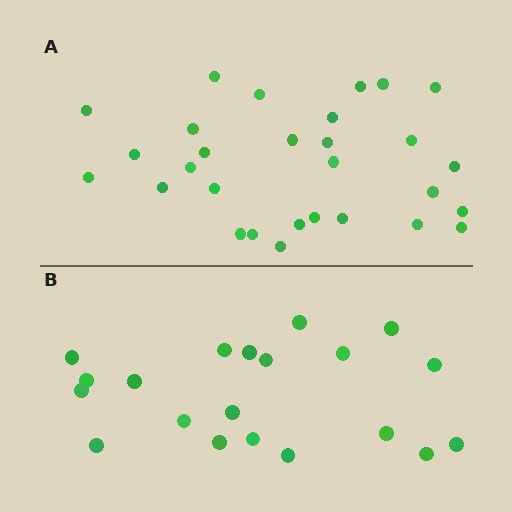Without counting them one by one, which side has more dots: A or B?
Region A (the top region) has more dots.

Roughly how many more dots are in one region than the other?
Region A has roughly 8 or so more dots than region B.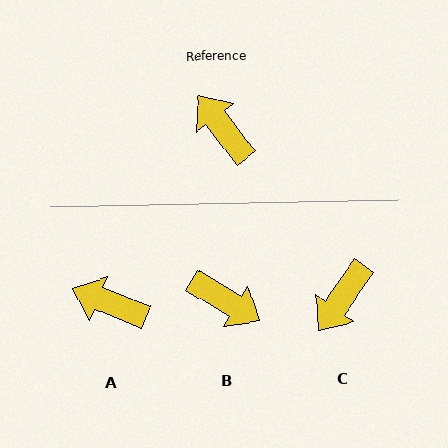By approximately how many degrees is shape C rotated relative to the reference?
Approximately 107 degrees counter-clockwise.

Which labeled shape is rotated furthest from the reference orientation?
B, about 159 degrees away.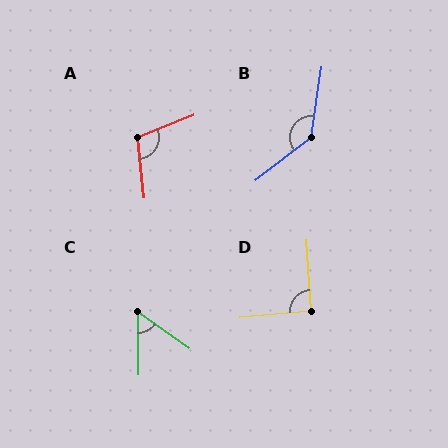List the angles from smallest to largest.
C (54°), D (91°), A (106°), B (136°).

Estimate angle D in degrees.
Approximately 91 degrees.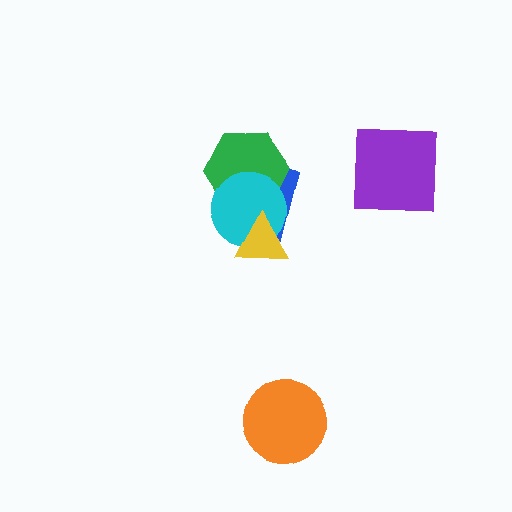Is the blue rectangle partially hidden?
Yes, it is partially covered by another shape.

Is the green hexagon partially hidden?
Yes, it is partially covered by another shape.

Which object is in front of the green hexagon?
The cyan circle is in front of the green hexagon.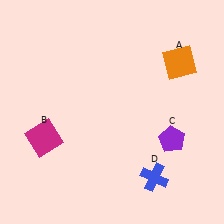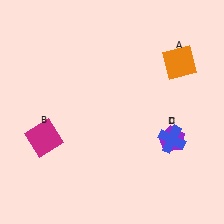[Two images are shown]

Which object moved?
The blue cross (D) moved up.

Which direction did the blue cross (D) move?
The blue cross (D) moved up.